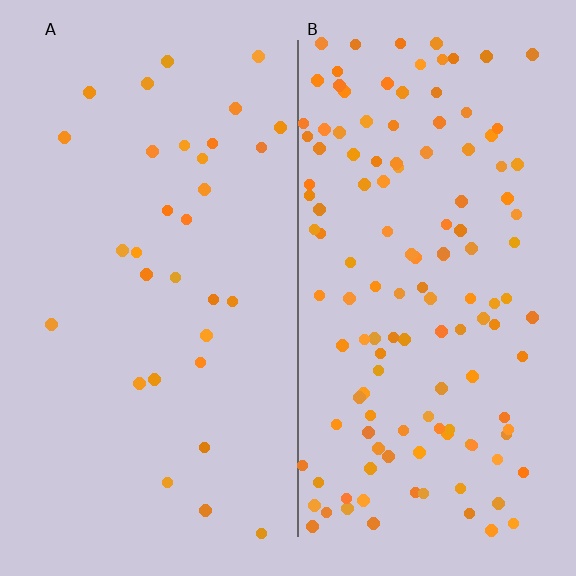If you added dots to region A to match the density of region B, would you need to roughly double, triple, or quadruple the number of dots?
Approximately quadruple.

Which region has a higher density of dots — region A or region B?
B (the right).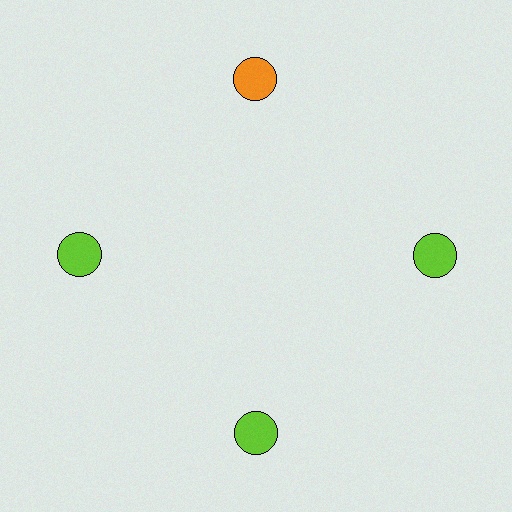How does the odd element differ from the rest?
It has a different color: orange instead of lime.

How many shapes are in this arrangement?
There are 4 shapes arranged in a ring pattern.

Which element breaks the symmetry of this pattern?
The orange circle at roughly the 12 o'clock position breaks the symmetry. All other shapes are lime circles.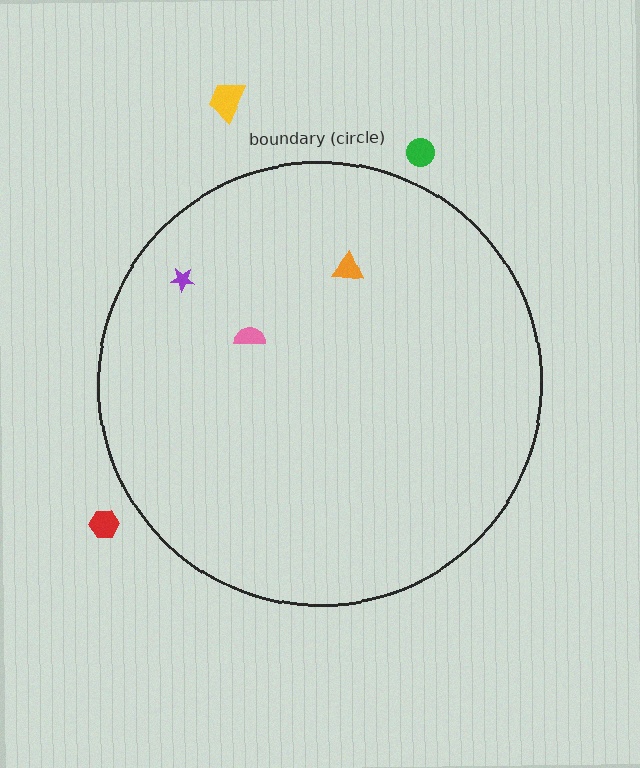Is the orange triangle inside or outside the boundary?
Inside.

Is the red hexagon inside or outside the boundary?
Outside.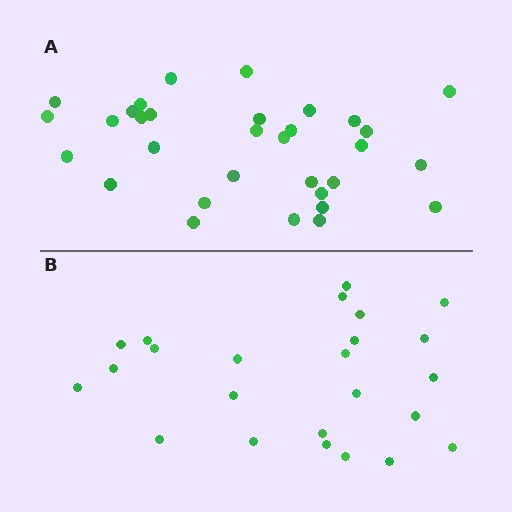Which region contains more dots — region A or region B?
Region A (the top region) has more dots.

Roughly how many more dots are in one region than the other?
Region A has roughly 8 or so more dots than region B.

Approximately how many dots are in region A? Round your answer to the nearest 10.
About 30 dots. (The exact count is 32, which rounds to 30.)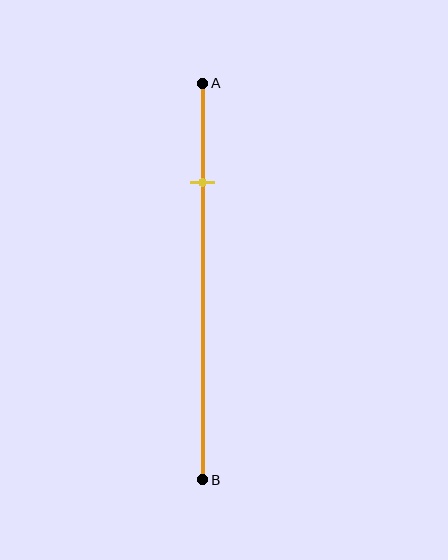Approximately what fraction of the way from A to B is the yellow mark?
The yellow mark is approximately 25% of the way from A to B.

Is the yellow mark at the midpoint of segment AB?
No, the mark is at about 25% from A, not at the 50% midpoint.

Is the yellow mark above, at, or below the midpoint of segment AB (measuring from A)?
The yellow mark is above the midpoint of segment AB.